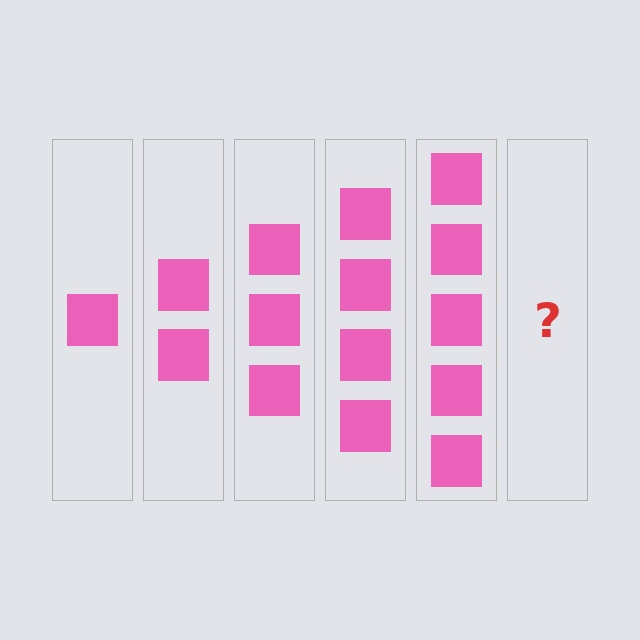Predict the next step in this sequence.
The next step is 6 squares.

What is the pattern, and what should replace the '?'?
The pattern is that each step adds one more square. The '?' should be 6 squares.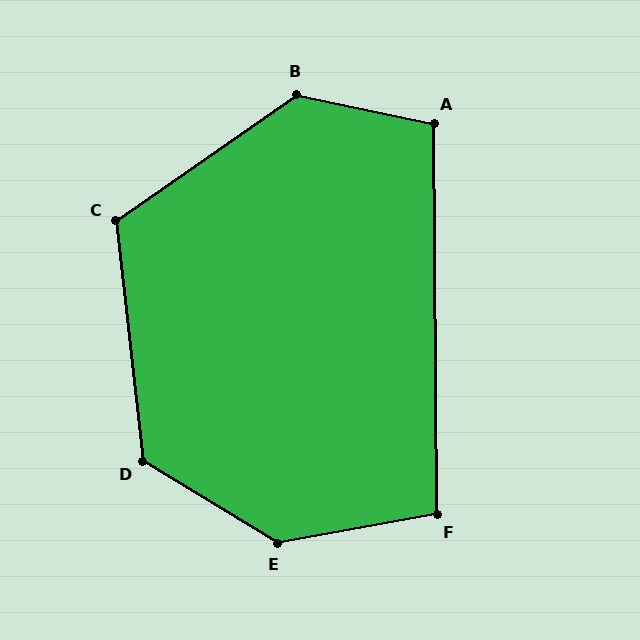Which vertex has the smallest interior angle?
F, at approximately 100 degrees.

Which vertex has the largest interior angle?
E, at approximately 139 degrees.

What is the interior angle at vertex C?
Approximately 119 degrees (obtuse).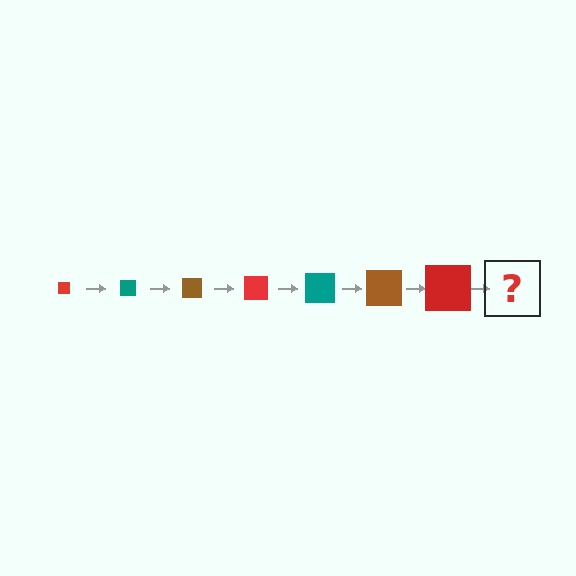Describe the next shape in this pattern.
It should be a teal square, larger than the previous one.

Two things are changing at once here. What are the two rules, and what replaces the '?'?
The two rules are that the square grows larger each step and the color cycles through red, teal, and brown. The '?' should be a teal square, larger than the previous one.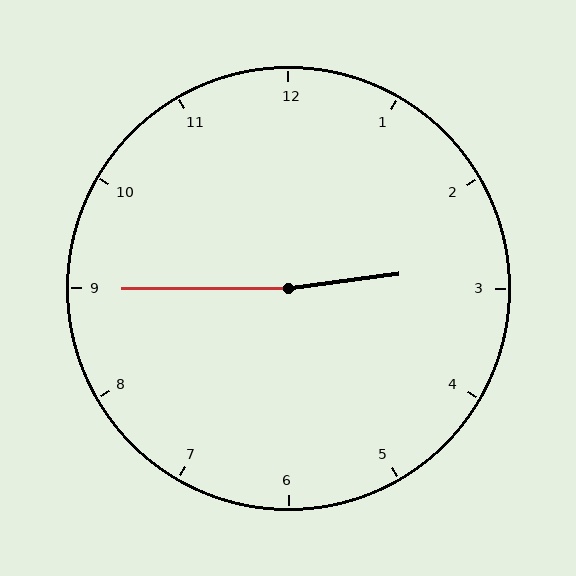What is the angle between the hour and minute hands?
Approximately 172 degrees.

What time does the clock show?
2:45.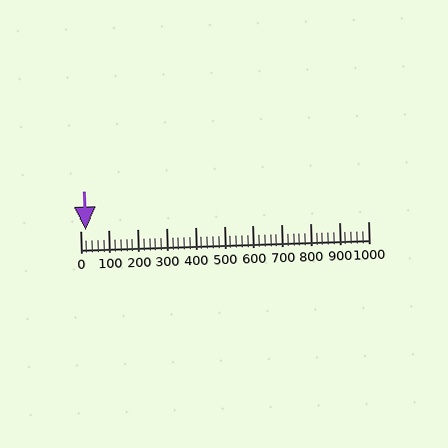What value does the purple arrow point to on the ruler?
The purple arrow points to approximately 20.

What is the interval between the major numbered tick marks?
The major tick marks are spaced 100 units apart.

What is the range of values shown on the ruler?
The ruler shows values from 0 to 1000.